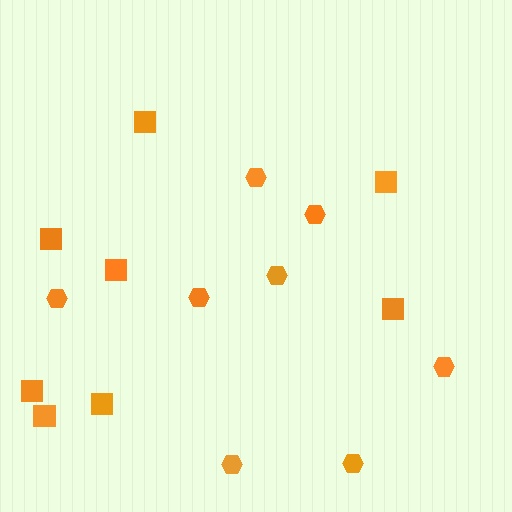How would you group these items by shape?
There are 2 groups: one group of hexagons (8) and one group of squares (8).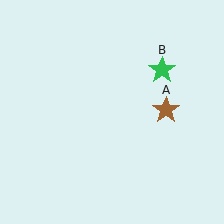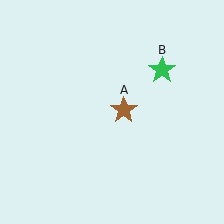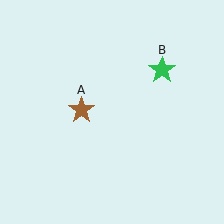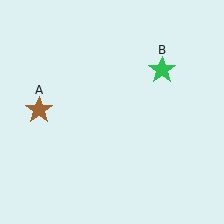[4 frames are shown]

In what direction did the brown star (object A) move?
The brown star (object A) moved left.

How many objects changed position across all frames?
1 object changed position: brown star (object A).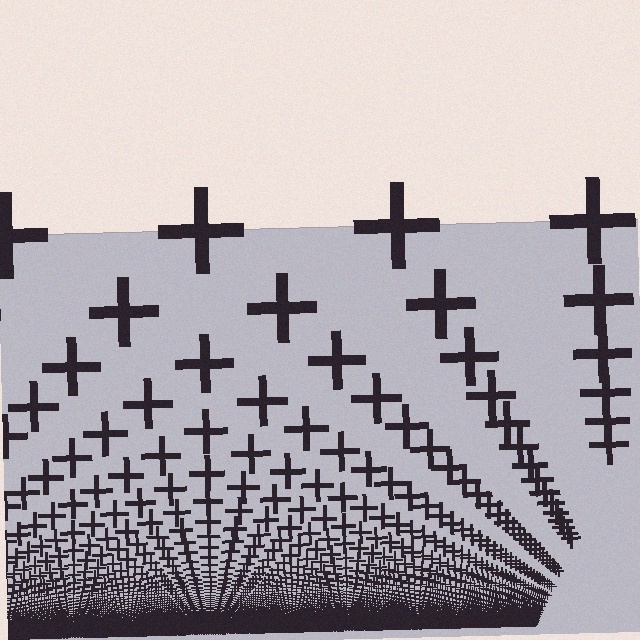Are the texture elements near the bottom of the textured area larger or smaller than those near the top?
Smaller. The gradient is inverted — elements near the bottom are smaller and denser.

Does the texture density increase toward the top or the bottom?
Density increases toward the bottom.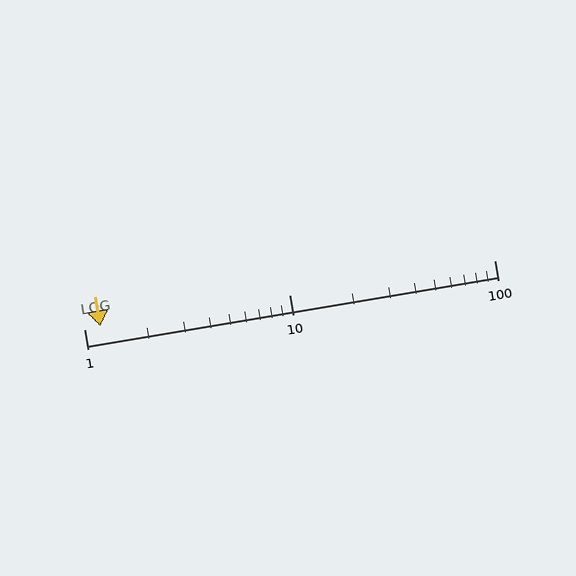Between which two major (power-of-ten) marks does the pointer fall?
The pointer is between 1 and 10.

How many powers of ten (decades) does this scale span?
The scale spans 2 decades, from 1 to 100.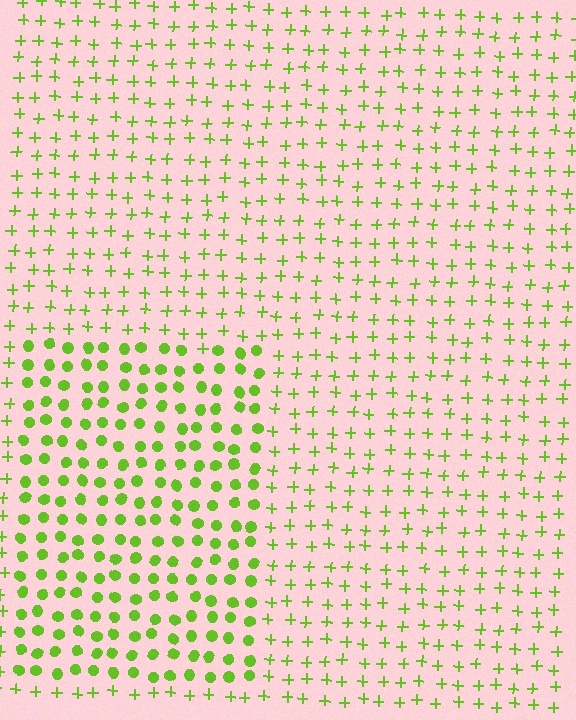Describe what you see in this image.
The image is filled with small lime elements arranged in a uniform grid. A rectangle-shaped region contains circles, while the surrounding area contains plus signs. The boundary is defined purely by the change in element shape.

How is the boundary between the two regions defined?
The boundary is defined by a change in element shape: circles inside vs. plus signs outside. All elements share the same color and spacing.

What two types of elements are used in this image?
The image uses circles inside the rectangle region and plus signs outside it.